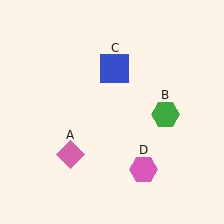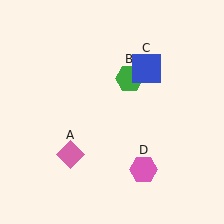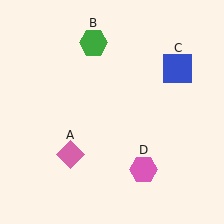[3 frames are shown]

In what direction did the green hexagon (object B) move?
The green hexagon (object B) moved up and to the left.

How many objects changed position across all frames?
2 objects changed position: green hexagon (object B), blue square (object C).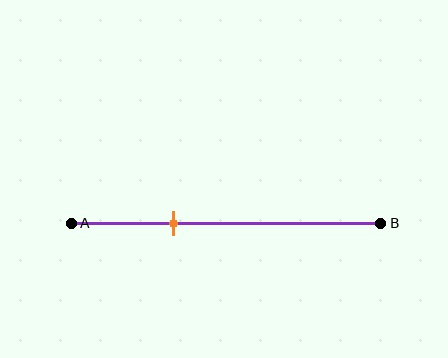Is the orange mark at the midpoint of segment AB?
No, the mark is at about 35% from A, not at the 50% midpoint.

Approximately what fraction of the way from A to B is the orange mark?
The orange mark is approximately 35% of the way from A to B.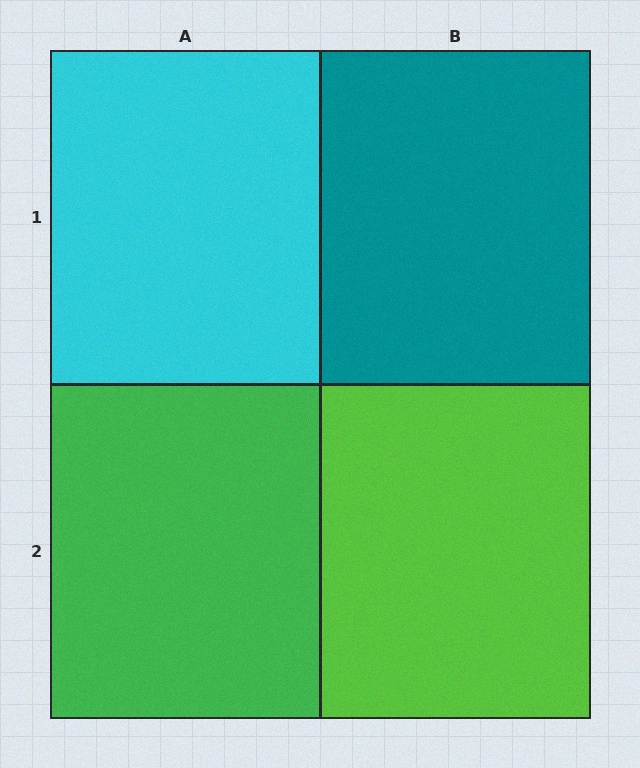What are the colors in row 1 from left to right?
Cyan, teal.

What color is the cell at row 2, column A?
Green.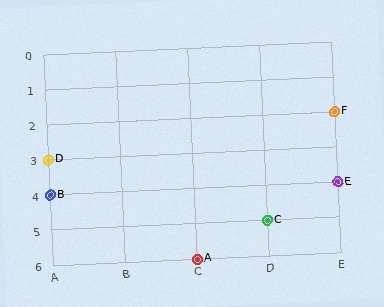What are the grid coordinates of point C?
Point C is at grid coordinates (D, 5).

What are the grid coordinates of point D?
Point D is at grid coordinates (A, 3).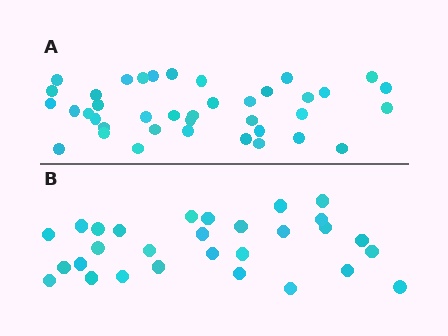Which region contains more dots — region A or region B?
Region A (the top region) has more dots.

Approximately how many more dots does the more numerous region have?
Region A has roughly 10 or so more dots than region B.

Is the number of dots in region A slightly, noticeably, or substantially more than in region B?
Region A has noticeably more, but not dramatically so. The ratio is roughly 1.3 to 1.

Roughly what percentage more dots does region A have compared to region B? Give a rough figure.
About 35% more.